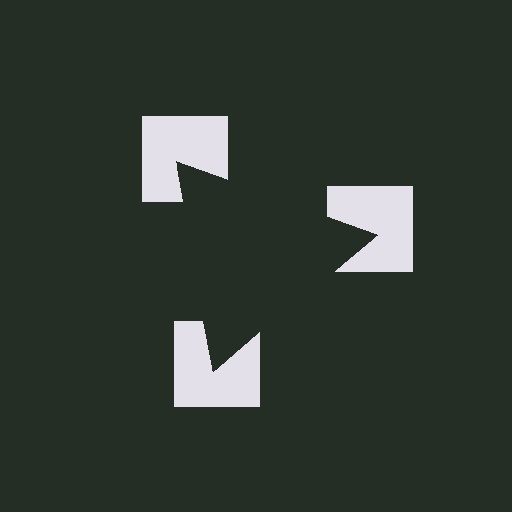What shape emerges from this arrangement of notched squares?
An illusory triangle — its edges are inferred from the aligned wedge cuts in the notched squares, not physically drawn.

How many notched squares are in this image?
There are 3 — one at each vertex of the illusory triangle.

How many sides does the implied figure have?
3 sides.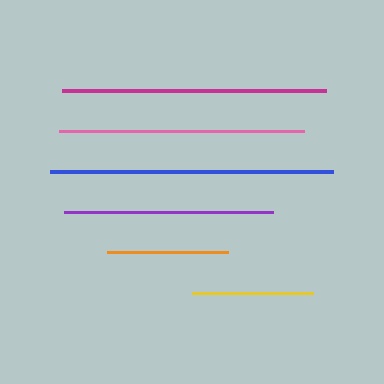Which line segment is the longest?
The blue line is the longest at approximately 284 pixels.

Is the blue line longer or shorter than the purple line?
The blue line is longer than the purple line.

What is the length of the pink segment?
The pink segment is approximately 245 pixels long.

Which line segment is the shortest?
The yellow line is the shortest at approximately 121 pixels.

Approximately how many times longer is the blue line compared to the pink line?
The blue line is approximately 1.2 times the length of the pink line.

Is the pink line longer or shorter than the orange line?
The pink line is longer than the orange line.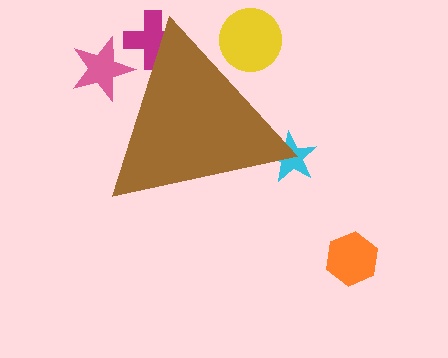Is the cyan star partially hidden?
Yes, the cyan star is partially hidden behind the brown triangle.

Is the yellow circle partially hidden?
Yes, the yellow circle is partially hidden behind the brown triangle.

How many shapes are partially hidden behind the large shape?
4 shapes are partially hidden.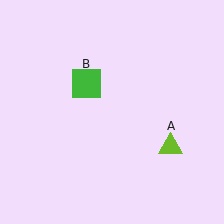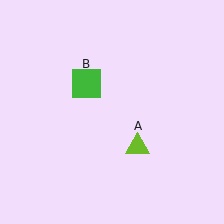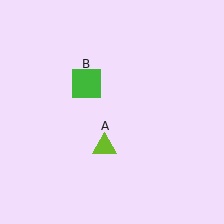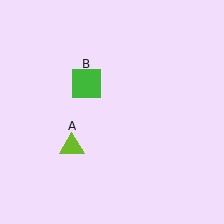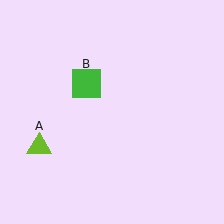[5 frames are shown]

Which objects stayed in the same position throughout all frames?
Green square (object B) remained stationary.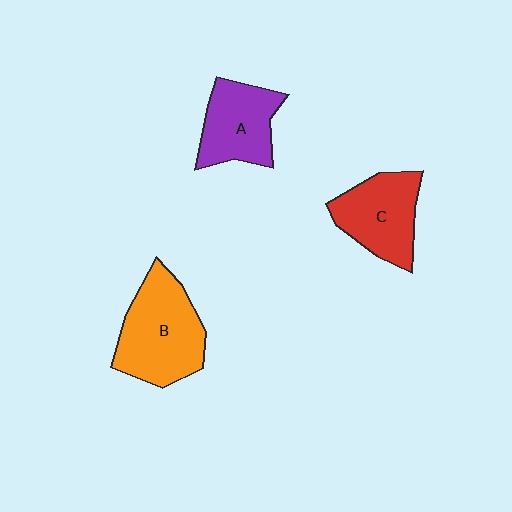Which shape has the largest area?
Shape B (orange).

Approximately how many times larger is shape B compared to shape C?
Approximately 1.3 times.